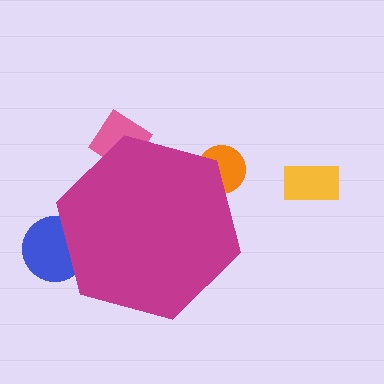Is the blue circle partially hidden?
Yes, the blue circle is partially hidden behind the magenta hexagon.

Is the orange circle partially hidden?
Yes, the orange circle is partially hidden behind the magenta hexagon.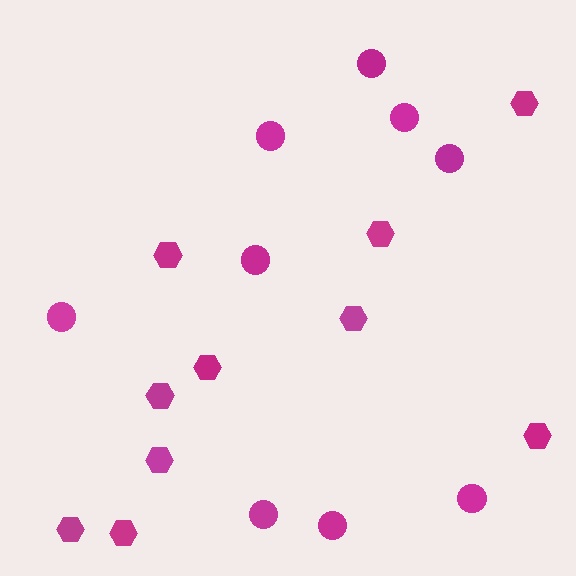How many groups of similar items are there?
There are 2 groups: one group of hexagons (10) and one group of circles (9).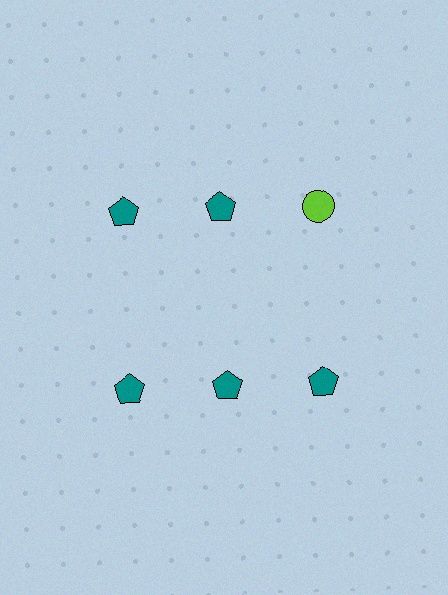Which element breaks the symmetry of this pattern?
The lime circle in the top row, center column breaks the symmetry. All other shapes are teal pentagons.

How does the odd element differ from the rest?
It differs in both color (lime instead of teal) and shape (circle instead of pentagon).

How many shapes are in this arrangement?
There are 6 shapes arranged in a grid pattern.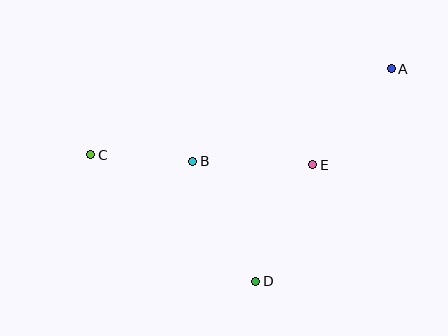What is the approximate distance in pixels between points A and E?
The distance between A and E is approximately 124 pixels.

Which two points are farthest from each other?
Points A and C are farthest from each other.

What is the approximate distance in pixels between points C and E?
The distance between C and E is approximately 222 pixels.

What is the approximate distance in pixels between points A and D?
The distance between A and D is approximately 252 pixels.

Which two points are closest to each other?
Points B and C are closest to each other.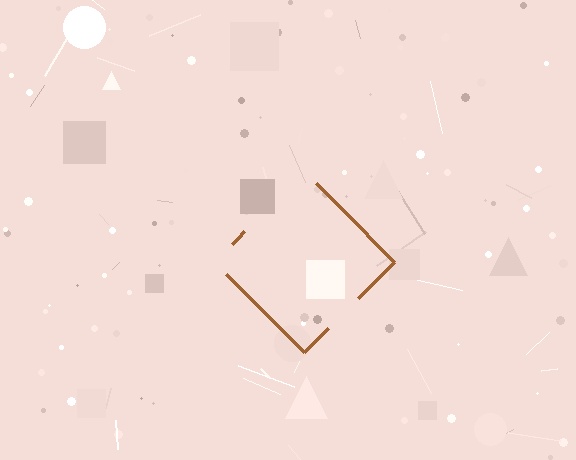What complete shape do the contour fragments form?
The contour fragments form a diamond.